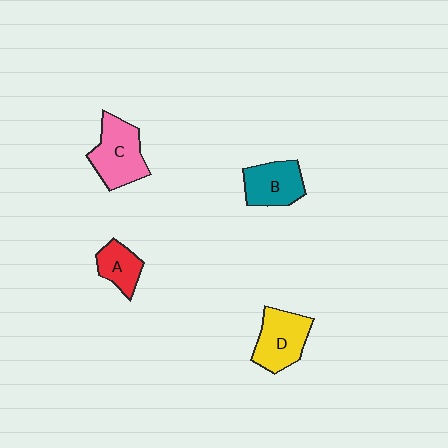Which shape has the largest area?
Shape C (pink).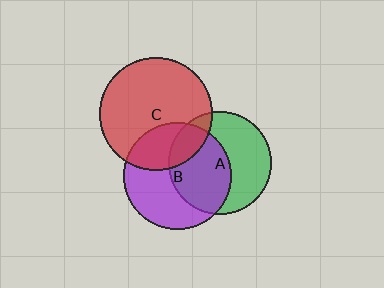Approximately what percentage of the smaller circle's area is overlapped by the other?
Approximately 15%.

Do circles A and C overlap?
Yes.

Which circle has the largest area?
Circle C (red).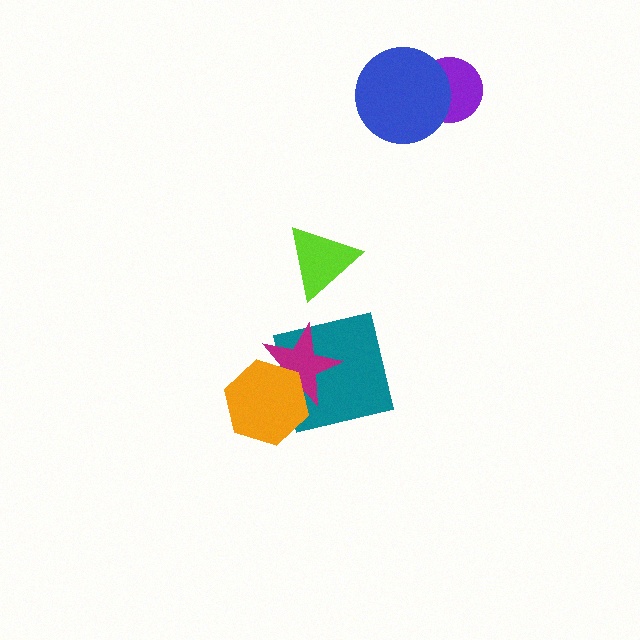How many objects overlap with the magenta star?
2 objects overlap with the magenta star.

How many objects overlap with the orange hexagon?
2 objects overlap with the orange hexagon.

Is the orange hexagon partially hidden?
No, no other shape covers it.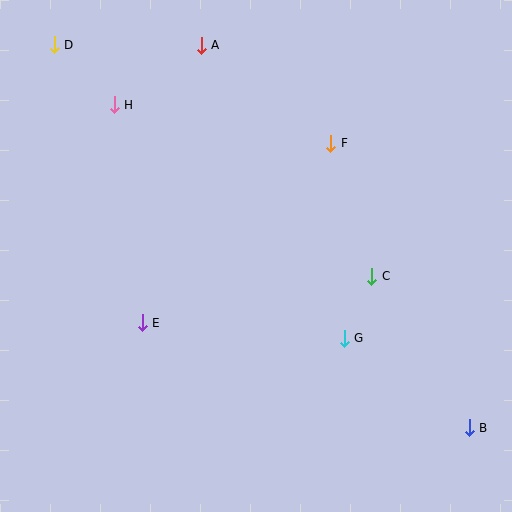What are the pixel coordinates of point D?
Point D is at (54, 45).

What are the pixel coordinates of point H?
Point H is at (114, 105).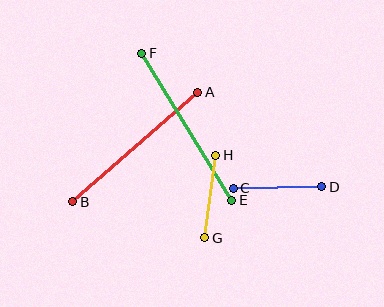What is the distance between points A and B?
The distance is approximately 166 pixels.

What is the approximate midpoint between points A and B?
The midpoint is at approximately (135, 147) pixels.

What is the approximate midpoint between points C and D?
The midpoint is at approximately (277, 187) pixels.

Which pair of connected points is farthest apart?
Points E and F are farthest apart.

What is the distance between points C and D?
The distance is approximately 89 pixels.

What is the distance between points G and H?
The distance is approximately 83 pixels.